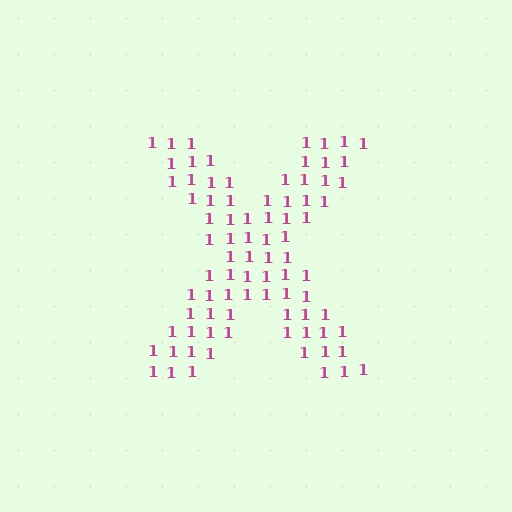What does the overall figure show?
The overall figure shows the letter X.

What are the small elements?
The small elements are digit 1's.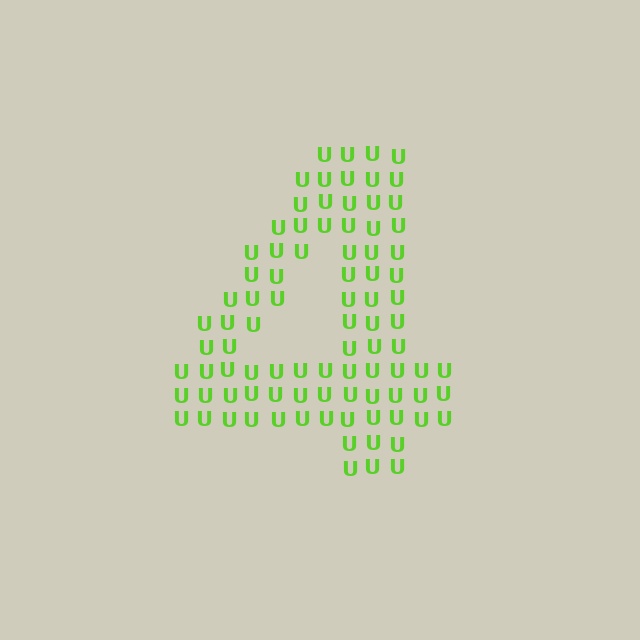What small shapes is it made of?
It is made of small letter U's.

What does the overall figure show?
The overall figure shows the digit 4.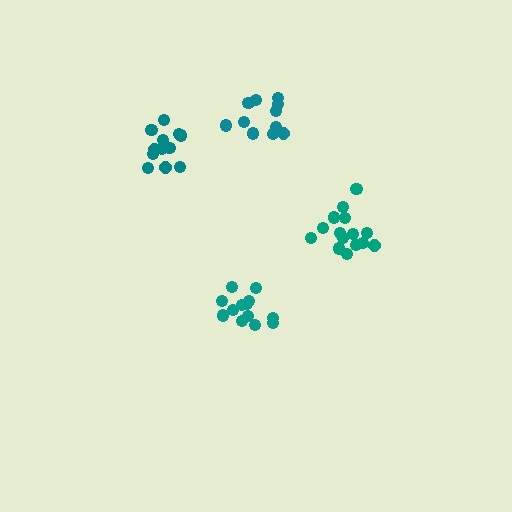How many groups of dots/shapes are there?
There are 4 groups.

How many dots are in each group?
Group 1: 12 dots, Group 2: 15 dots, Group 3: 13 dots, Group 4: 12 dots (52 total).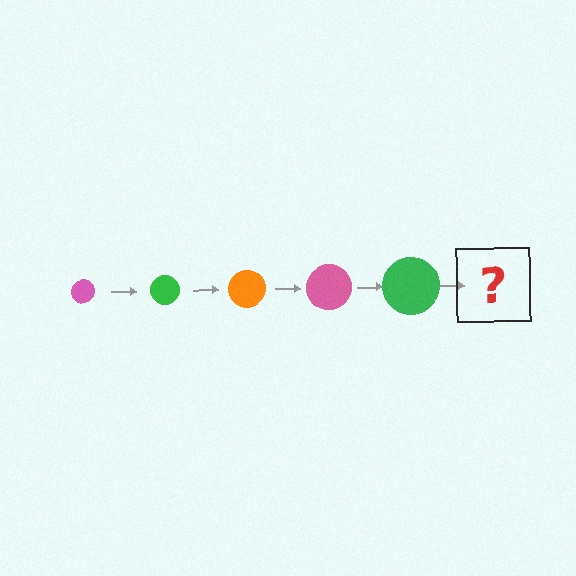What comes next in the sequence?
The next element should be an orange circle, larger than the previous one.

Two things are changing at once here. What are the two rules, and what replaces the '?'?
The two rules are that the circle grows larger each step and the color cycles through pink, green, and orange. The '?' should be an orange circle, larger than the previous one.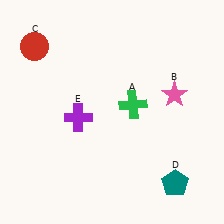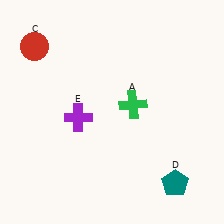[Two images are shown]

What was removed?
The pink star (B) was removed in Image 2.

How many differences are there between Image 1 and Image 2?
There is 1 difference between the two images.